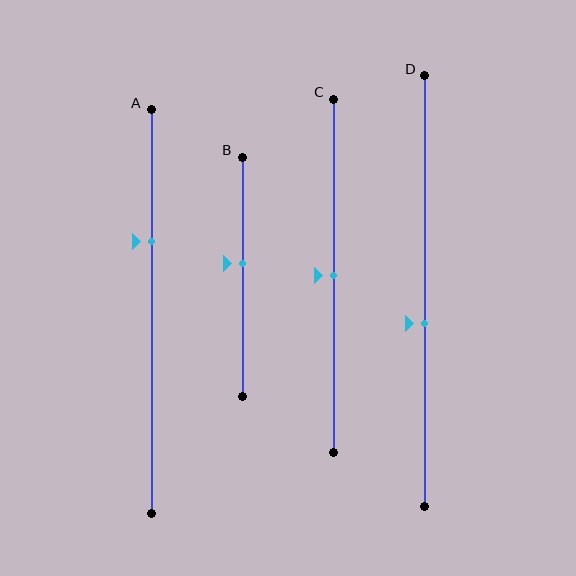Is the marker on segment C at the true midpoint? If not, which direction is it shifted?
Yes, the marker on segment C is at the true midpoint.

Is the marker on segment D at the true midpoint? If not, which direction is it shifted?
No, the marker on segment D is shifted downward by about 7% of the segment length.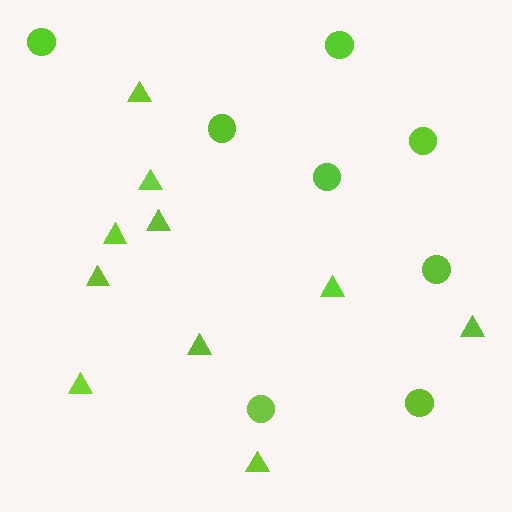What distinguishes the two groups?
There are 2 groups: one group of triangles (10) and one group of circles (8).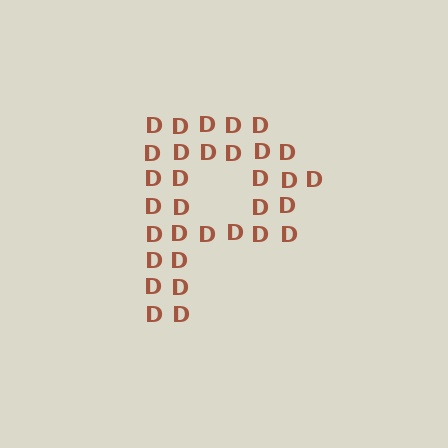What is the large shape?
The large shape is the letter P.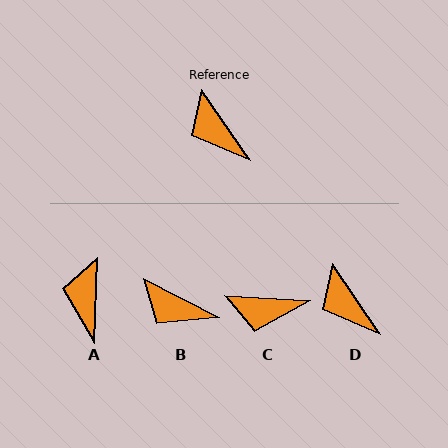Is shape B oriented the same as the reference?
No, it is off by about 28 degrees.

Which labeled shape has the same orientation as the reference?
D.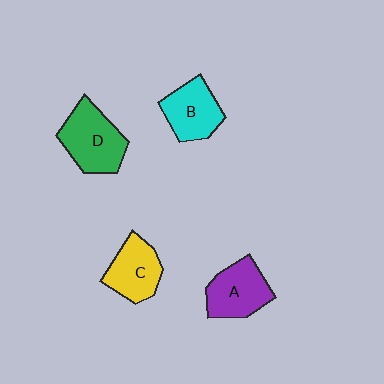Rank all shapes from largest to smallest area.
From largest to smallest: D (green), A (purple), B (cyan), C (yellow).